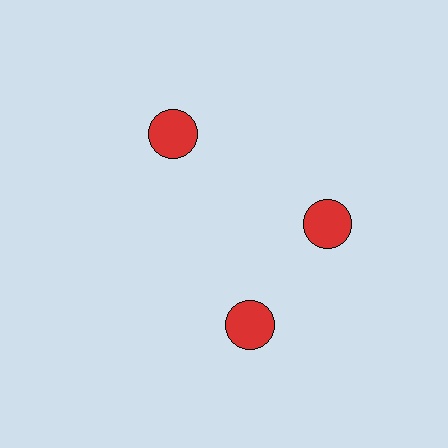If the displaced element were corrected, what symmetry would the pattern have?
It would have 3-fold rotational symmetry — the pattern would map onto itself every 120 degrees.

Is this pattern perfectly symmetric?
No. The 3 red circles are arranged in a ring, but one element near the 7 o'clock position is rotated out of alignment along the ring, breaking the 3-fold rotational symmetry.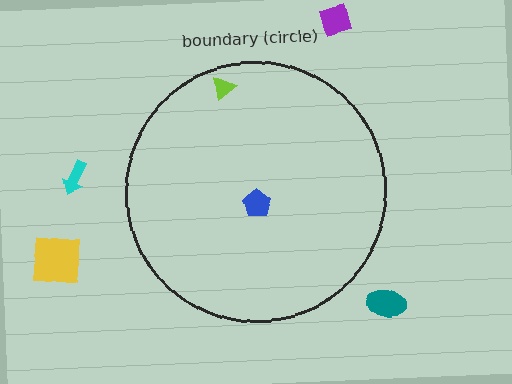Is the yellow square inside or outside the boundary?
Outside.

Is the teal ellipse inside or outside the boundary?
Outside.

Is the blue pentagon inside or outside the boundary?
Inside.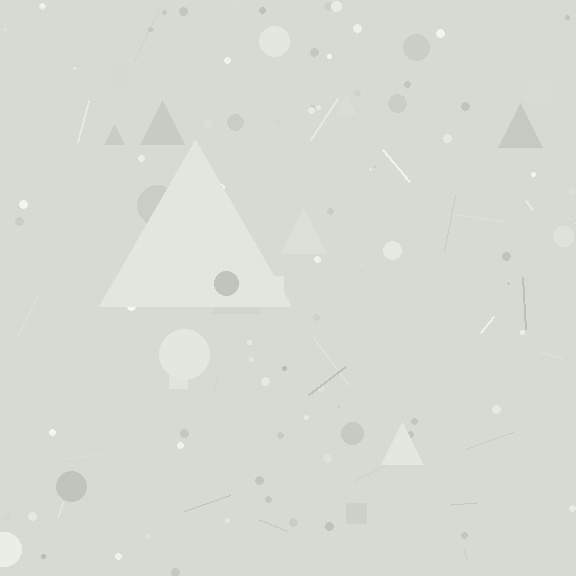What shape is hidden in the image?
A triangle is hidden in the image.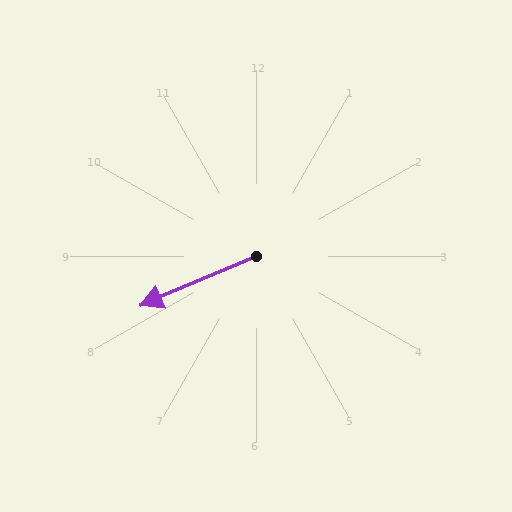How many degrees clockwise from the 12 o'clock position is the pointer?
Approximately 247 degrees.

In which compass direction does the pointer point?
Southwest.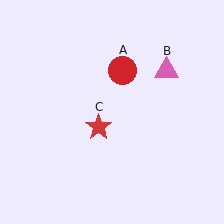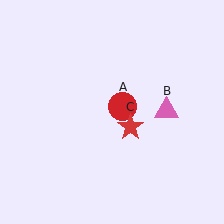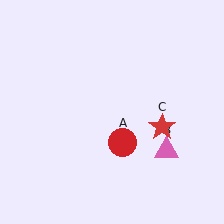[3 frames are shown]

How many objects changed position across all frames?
3 objects changed position: red circle (object A), pink triangle (object B), red star (object C).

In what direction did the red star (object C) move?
The red star (object C) moved right.